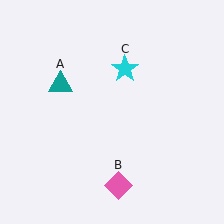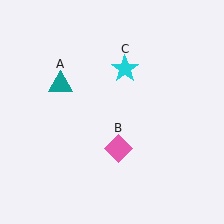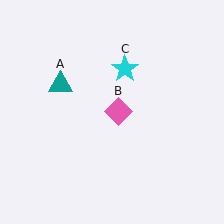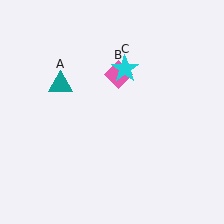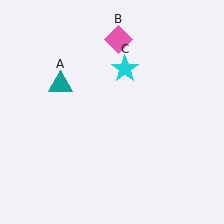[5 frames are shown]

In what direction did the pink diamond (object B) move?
The pink diamond (object B) moved up.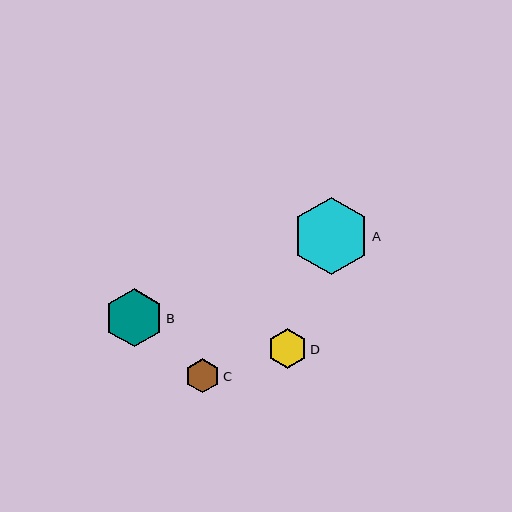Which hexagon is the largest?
Hexagon A is the largest with a size of approximately 76 pixels.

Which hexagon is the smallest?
Hexagon C is the smallest with a size of approximately 34 pixels.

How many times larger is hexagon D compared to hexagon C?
Hexagon D is approximately 1.2 times the size of hexagon C.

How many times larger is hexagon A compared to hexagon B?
Hexagon A is approximately 1.3 times the size of hexagon B.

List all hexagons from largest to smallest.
From largest to smallest: A, B, D, C.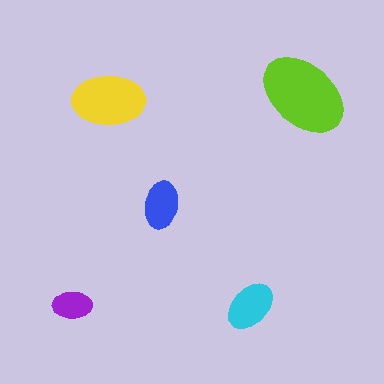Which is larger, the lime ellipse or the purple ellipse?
The lime one.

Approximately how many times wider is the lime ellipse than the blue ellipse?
About 2 times wider.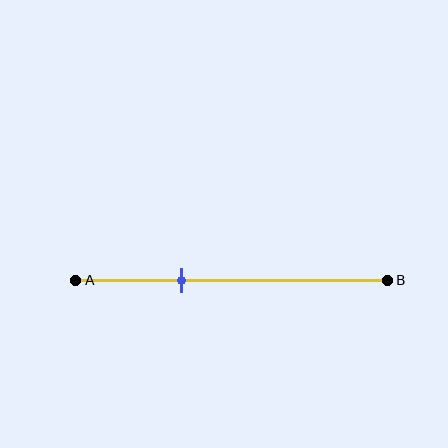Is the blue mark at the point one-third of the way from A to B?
Yes, the mark is approximately at the one-third point.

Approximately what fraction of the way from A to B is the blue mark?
The blue mark is approximately 35% of the way from A to B.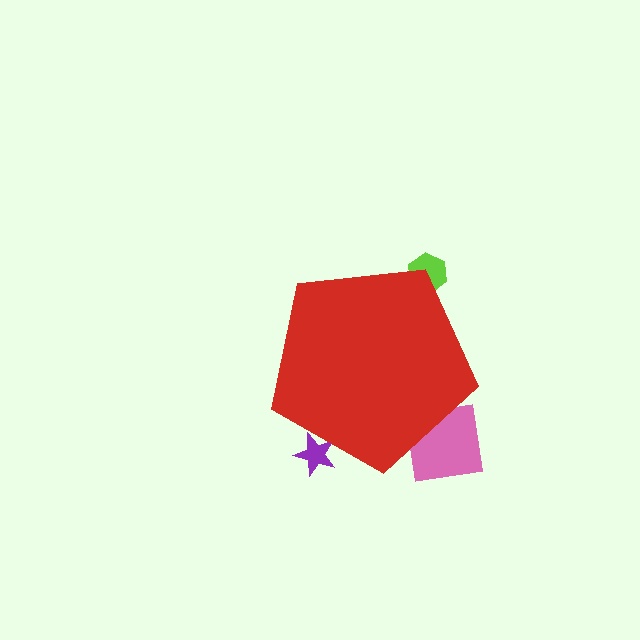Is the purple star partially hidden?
Yes, the purple star is partially hidden behind the red pentagon.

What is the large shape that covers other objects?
A red pentagon.